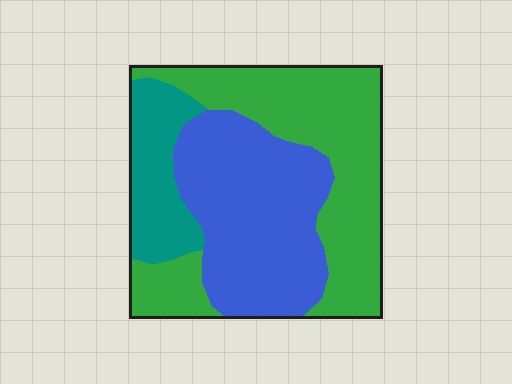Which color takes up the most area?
Green, at roughly 45%.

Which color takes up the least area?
Teal, at roughly 15%.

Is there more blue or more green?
Green.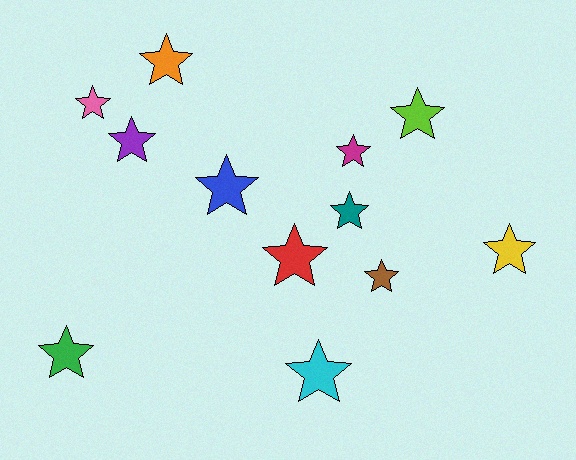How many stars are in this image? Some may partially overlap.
There are 12 stars.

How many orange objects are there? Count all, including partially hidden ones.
There is 1 orange object.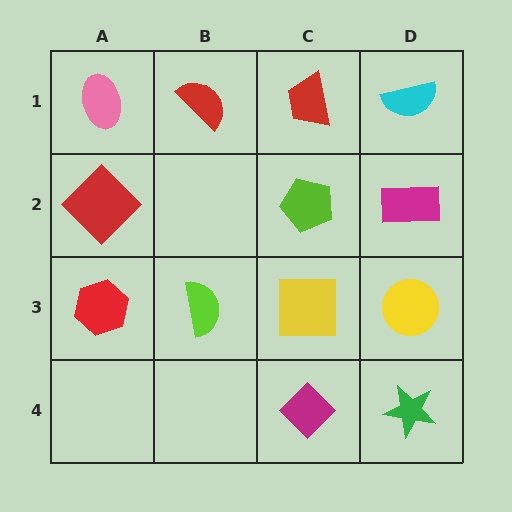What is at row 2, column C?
A lime pentagon.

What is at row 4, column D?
A green star.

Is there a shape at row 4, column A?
No, that cell is empty.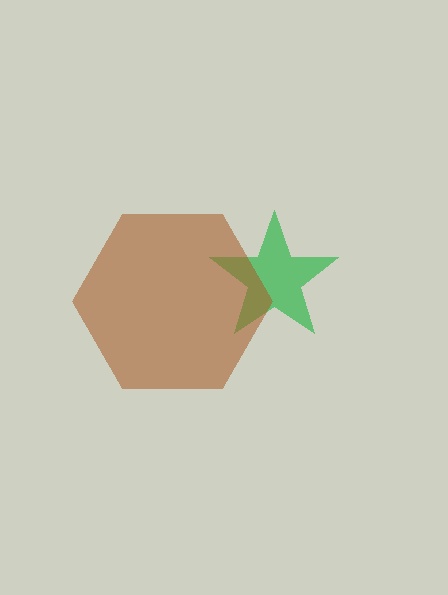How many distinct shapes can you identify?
There are 2 distinct shapes: a green star, a brown hexagon.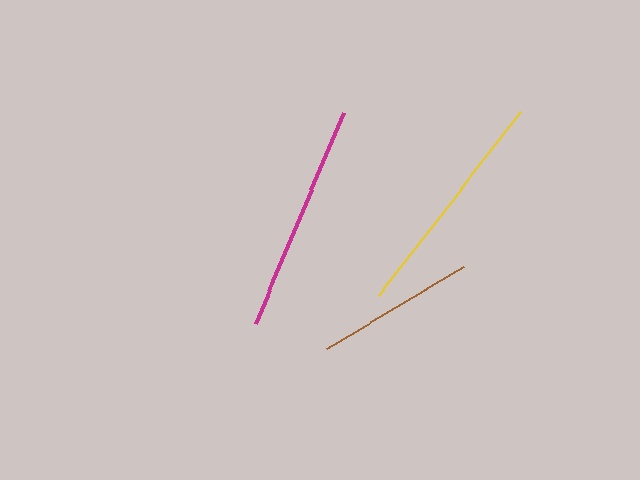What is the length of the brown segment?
The brown segment is approximately 160 pixels long.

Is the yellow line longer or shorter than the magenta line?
The yellow line is longer than the magenta line.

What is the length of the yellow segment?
The yellow segment is approximately 233 pixels long.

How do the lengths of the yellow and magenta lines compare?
The yellow and magenta lines are approximately the same length.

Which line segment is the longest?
The yellow line is the longest at approximately 233 pixels.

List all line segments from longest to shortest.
From longest to shortest: yellow, magenta, brown.